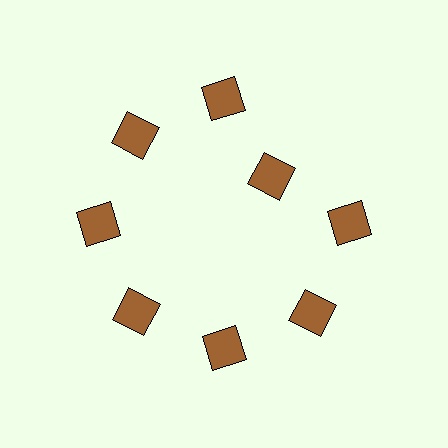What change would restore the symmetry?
The symmetry would be restored by moving it outward, back onto the ring so that all 8 squares sit at equal angles and equal distance from the center.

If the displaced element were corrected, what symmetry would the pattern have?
It would have 8-fold rotational symmetry — the pattern would map onto itself every 45 degrees.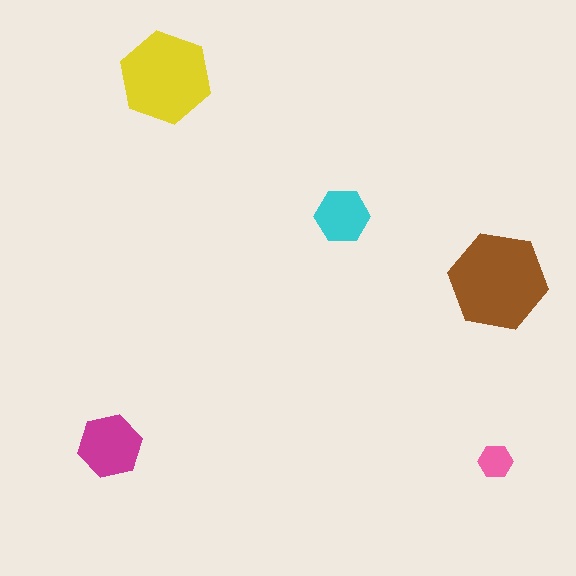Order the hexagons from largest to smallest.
the brown one, the yellow one, the magenta one, the cyan one, the pink one.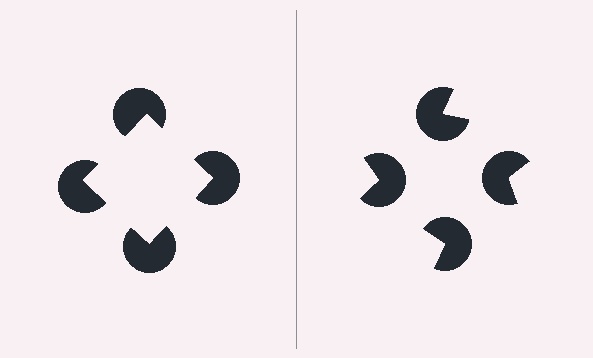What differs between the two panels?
The pac-man discs are positioned identically on both sides; only the wedge orientations differ. On the left they align to a square; on the right they are misaligned.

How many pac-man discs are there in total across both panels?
8 — 4 on each side.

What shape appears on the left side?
An illusory square.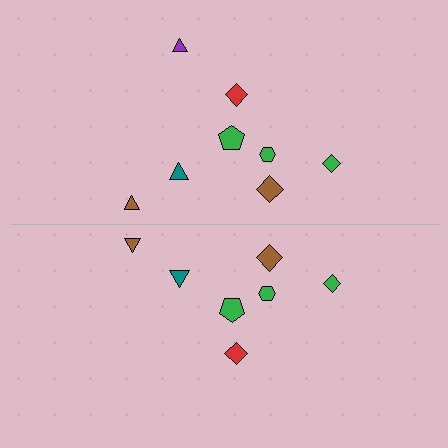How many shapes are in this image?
There are 15 shapes in this image.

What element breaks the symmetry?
A purple triangle is missing from the bottom side.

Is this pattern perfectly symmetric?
No, the pattern is not perfectly symmetric. A purple triangle is missing from the bottom side.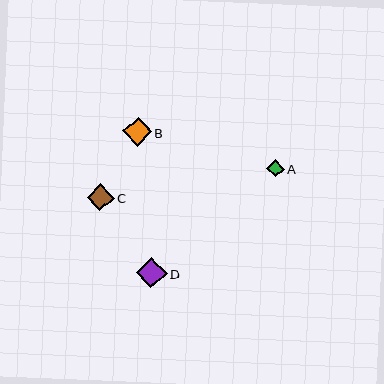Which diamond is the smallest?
Diamond A is the smallest with a size of approximately 18 pixels.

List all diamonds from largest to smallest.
From largest to smallest: D, B, C, A.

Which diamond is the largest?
Diamond D is the largest with a size of approximately 31 pixels.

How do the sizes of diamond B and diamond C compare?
Diamond B and diamond C are approximately the same size.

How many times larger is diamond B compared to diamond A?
Diamond B is approximately 1.6 times the size of diamond A.